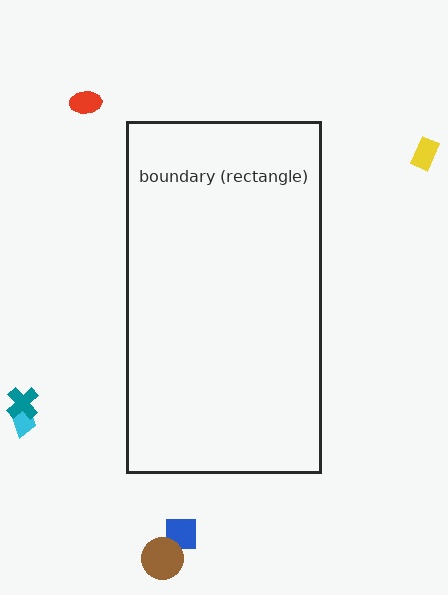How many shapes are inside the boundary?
0 inside, 6 outside.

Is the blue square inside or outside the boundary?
Outside.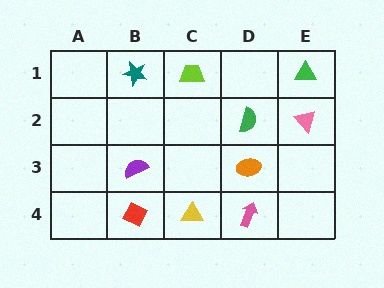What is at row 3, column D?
An orange ellipse.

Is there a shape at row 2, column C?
No, that cell is empty.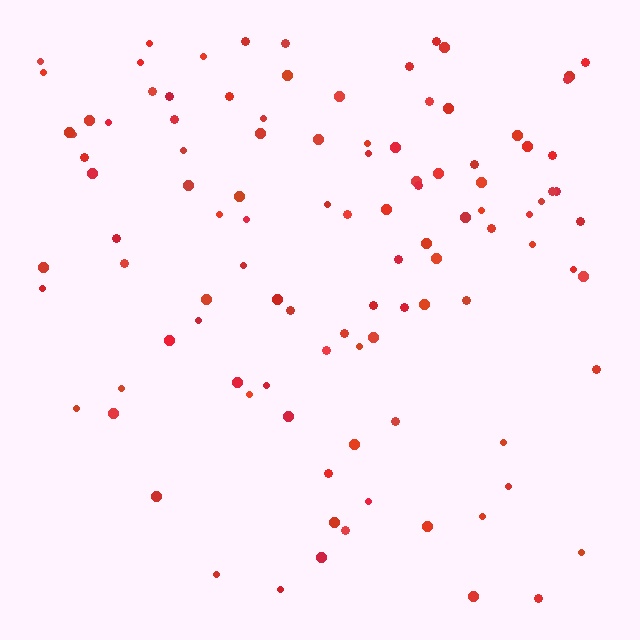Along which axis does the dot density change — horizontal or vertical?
Vertical.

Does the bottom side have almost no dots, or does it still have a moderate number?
Still a moderate number, just noticeably fewer than the top.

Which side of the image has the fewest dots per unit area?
The bottom.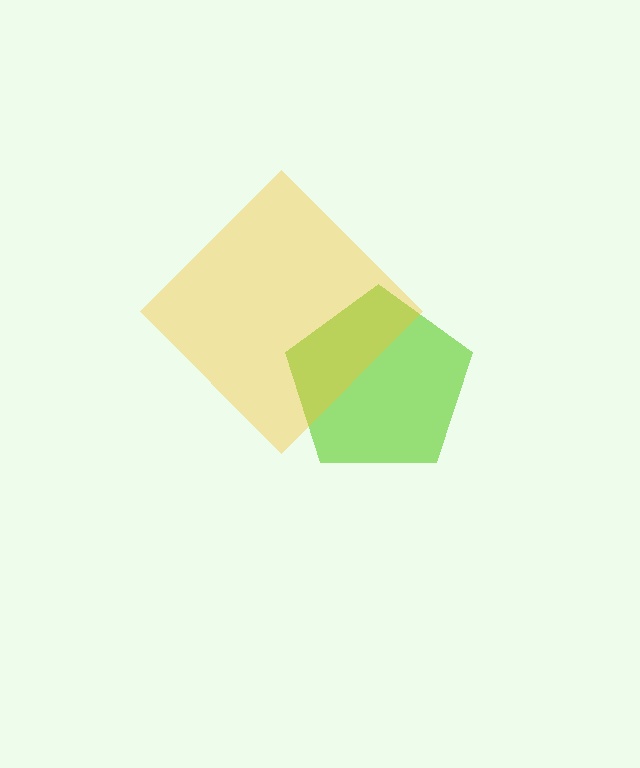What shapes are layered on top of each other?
The layered shapes are: a lime pentagon, a yellow diamond.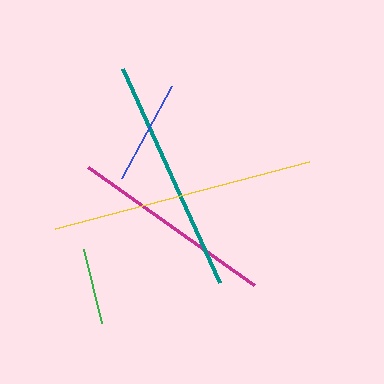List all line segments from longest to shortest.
From longest to shortest: yellow, teal, magenta, blue, green.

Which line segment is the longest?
The yellow line is the longest at approximately 262 pixels.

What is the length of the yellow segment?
The yellow segment is approximately 262 pixels long.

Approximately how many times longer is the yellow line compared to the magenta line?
The yellow line is approximately 1.3 times the length of the magenta line.